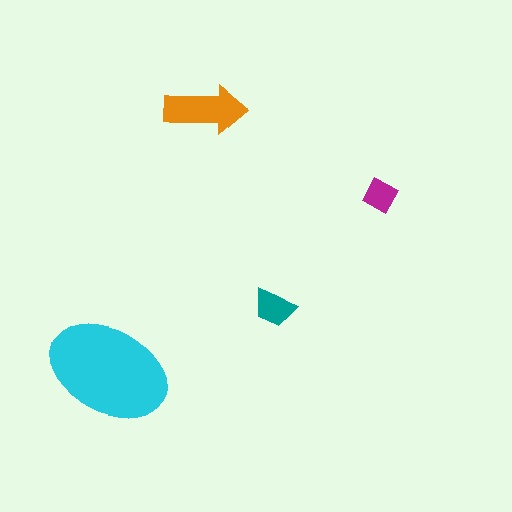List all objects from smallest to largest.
The magenta diamond, the teal trapezoid, the orange arrow, the cyan ellipse.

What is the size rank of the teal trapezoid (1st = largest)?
3rd.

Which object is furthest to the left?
The cyan ellipse is leftmost.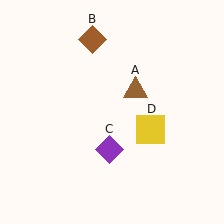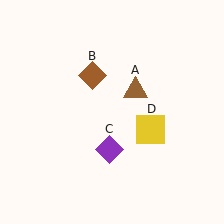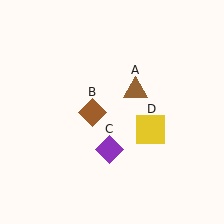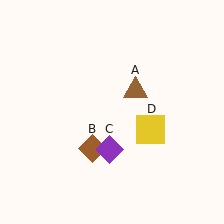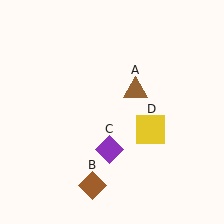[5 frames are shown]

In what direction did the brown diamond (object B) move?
The brown diamond (object B) moved down.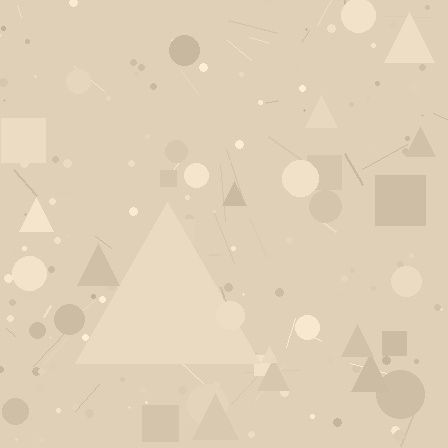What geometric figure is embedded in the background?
A triangle is embedded in the background.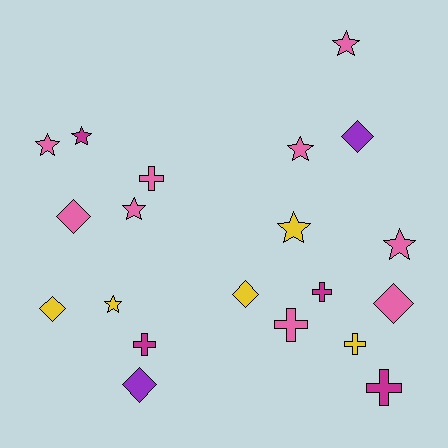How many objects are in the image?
There are 20 objects.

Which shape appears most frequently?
Star, with 8 objects.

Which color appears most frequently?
Pink, with 9 objects.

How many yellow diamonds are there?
There are 2 yellow diamonds.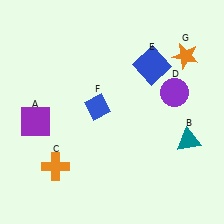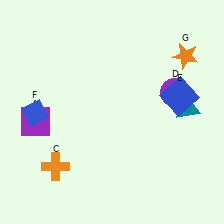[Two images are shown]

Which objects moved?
The objects that moved are: the teal triangle (B), the blue square (E), the blue diamond (F).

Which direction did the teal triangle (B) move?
The teal triangle (B) moved up.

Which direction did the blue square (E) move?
The blue square (E) moved down.